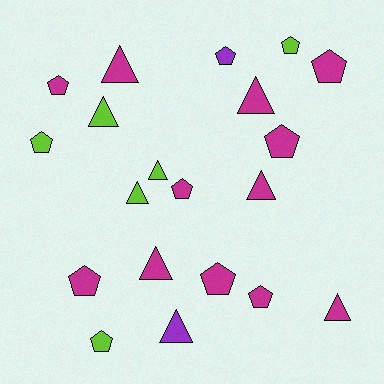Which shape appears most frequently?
Pentagon, with 11 objects.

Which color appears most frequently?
Magenta, with 12 objects.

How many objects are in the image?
There are 20 objects.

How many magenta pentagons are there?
There are 7 magenta pentagons.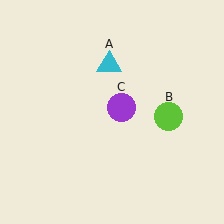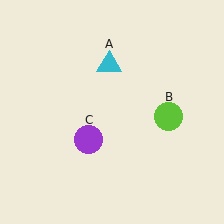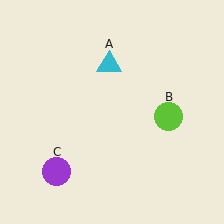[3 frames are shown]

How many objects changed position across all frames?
1 object changed position: purple circle (object C).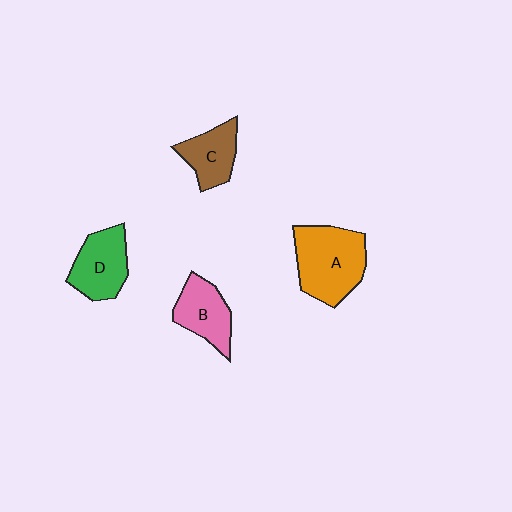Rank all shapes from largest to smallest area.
From largest to smallest: A (orange), D (green), B (pink), C (brown).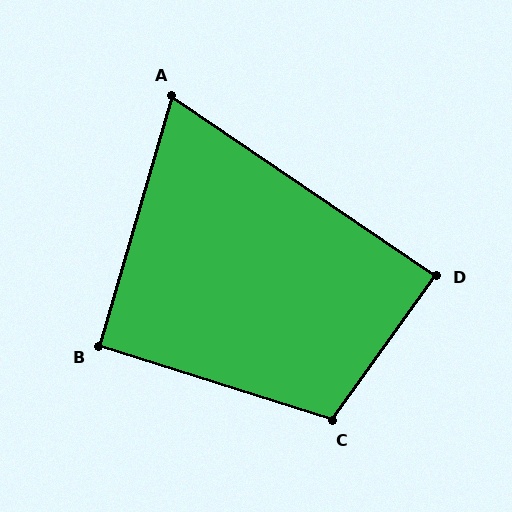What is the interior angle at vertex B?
Approximately 91 degrees (approximately right).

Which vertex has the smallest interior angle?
A, at approximately 72 degrees.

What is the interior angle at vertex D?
Approximately 89 degrees (approximately right).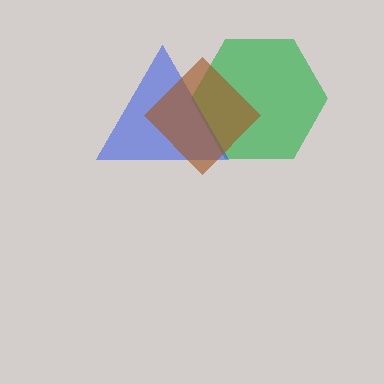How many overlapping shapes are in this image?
There are 3 overlapping shapes in the image.